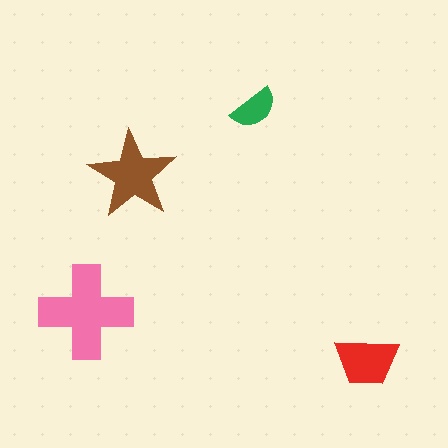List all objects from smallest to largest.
The green semicircle, the red trapezoid, the brown star, the pink cross.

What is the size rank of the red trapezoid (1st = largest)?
3rd.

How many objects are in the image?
There are 4 objects in the image.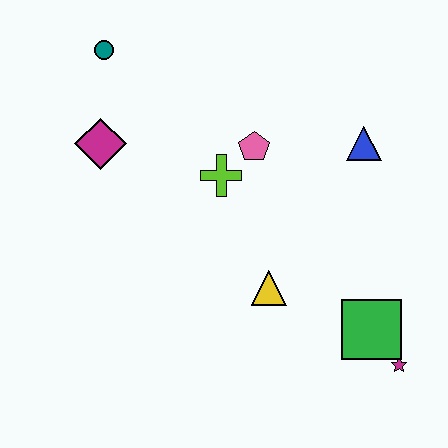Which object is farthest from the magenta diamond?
The magenta star is farthest from the magenta diamond.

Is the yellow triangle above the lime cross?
No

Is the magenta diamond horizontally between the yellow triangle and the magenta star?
No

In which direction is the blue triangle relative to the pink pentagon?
The blue triangle is to the right of the pink pentagon.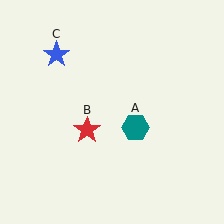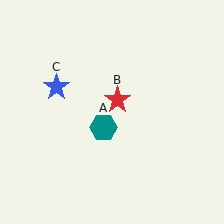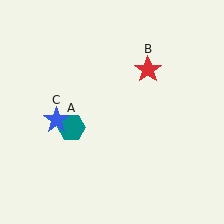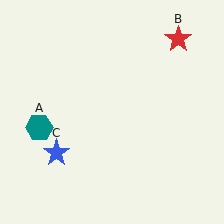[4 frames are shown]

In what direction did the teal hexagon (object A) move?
The teal hexagon (object A) moved left.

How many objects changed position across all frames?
3 objects changed position: teal hexagon (object A), red star (object B), blue star (object C).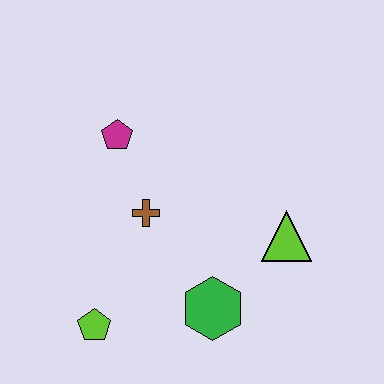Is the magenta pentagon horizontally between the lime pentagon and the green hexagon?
Yes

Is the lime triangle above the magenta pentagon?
No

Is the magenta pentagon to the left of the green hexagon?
Yes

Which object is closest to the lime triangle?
The green hexagon is closest to the lime triangle.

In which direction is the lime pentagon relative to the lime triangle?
The lime pentagon is to the left of the lime triangle.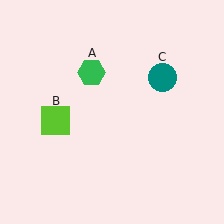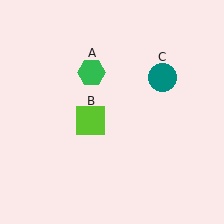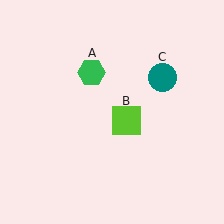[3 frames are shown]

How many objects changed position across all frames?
1 object changed position: lime square (object B).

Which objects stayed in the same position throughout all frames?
Green hexagon (object A) and teal circle (object C) remained stationary.